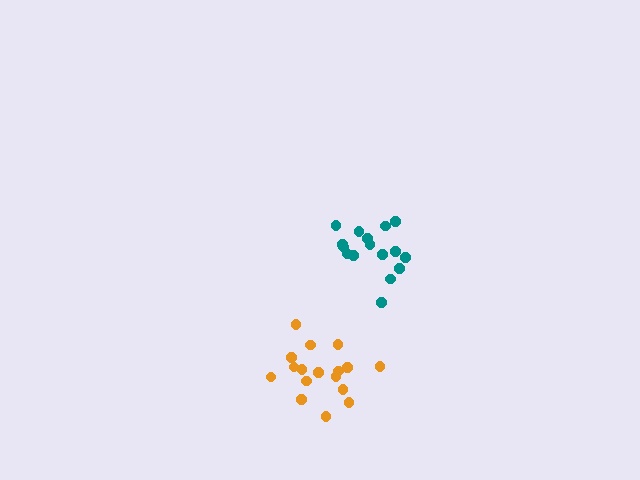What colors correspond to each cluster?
The clusters are colored: teal, orange.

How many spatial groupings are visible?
There are 2 spatial groupings.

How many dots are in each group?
Group 1: 16 dots, Group 2: 17 dots (33 total).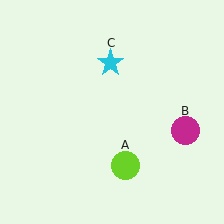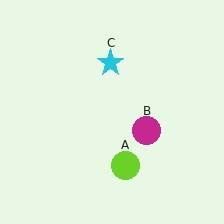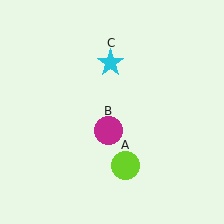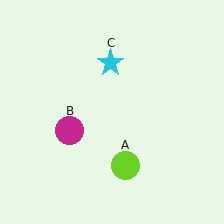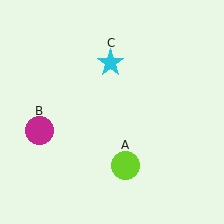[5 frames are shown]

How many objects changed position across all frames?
1 object changed position: magenta circle (object B).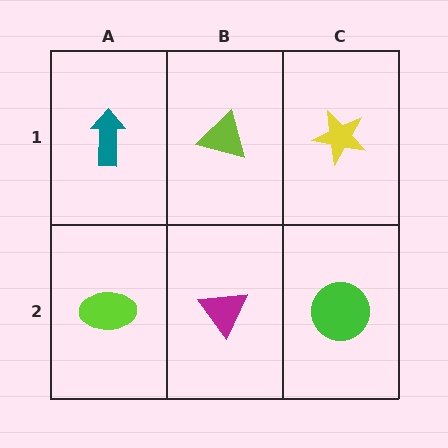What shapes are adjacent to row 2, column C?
A yellow star (row 1, column C), a magenta triangle (row 2, column B).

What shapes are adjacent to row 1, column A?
A lime ellipse (row 2, column A), a lime triangle (row 1, column B).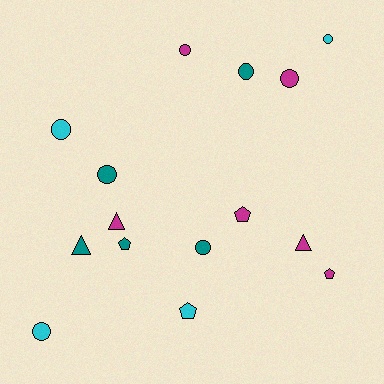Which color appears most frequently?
Magenta, with 6 objects.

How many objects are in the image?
There are 15 objects.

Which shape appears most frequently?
Circle, with 8 objects.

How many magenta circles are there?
There are 2 magenta circles.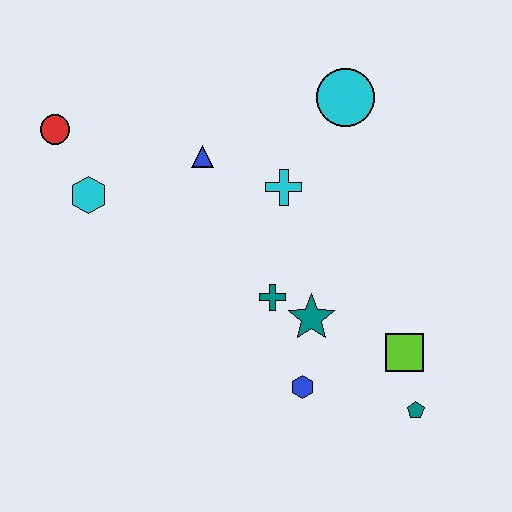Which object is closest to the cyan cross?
The blue triangle is closest to the cyan cross.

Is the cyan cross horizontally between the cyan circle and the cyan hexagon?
Yes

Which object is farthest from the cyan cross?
The teal pentagon is farthest from the cyan cross.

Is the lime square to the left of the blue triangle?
No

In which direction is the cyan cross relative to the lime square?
The cyan cross is above the lime square.